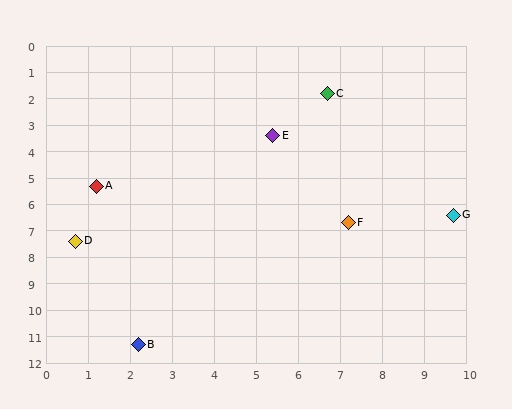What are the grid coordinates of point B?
Point B is at approximately (2.2, 11.3).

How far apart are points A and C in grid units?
Points A and C are about 6.5 grid units apart.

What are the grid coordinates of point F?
Point F is at approximately (7.2, 6.7).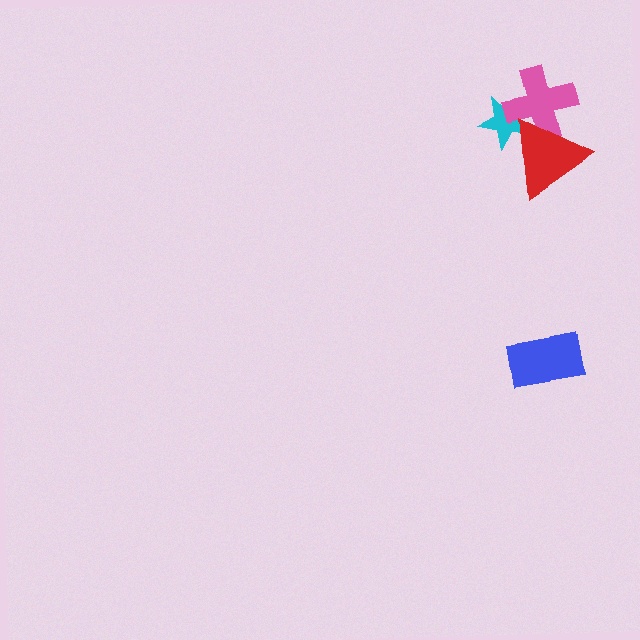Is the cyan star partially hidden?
Yes, it is partially covered by another shape.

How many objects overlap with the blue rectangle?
0 objects overlap with the blue rectangle.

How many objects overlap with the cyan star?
2 objects overlap with the cyan star.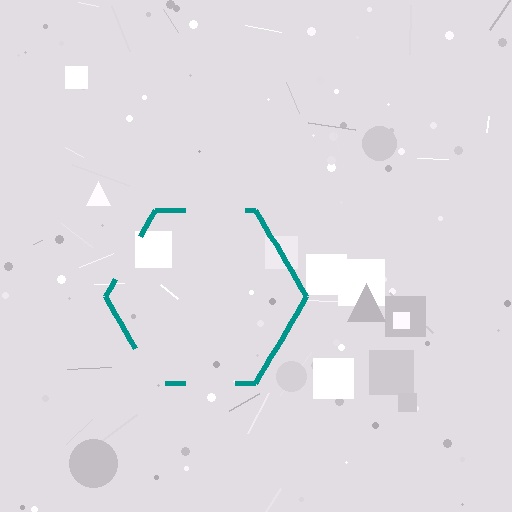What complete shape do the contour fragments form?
The contour fragments form a hexagon.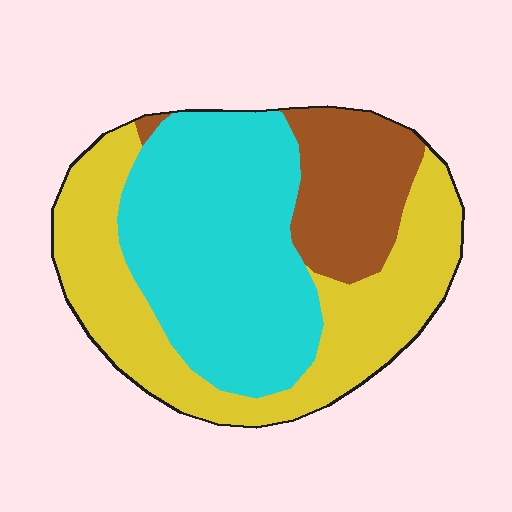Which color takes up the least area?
Brown, at roughly 20%.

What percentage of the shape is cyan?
Cyan takes up between a quarter and a half of the shape.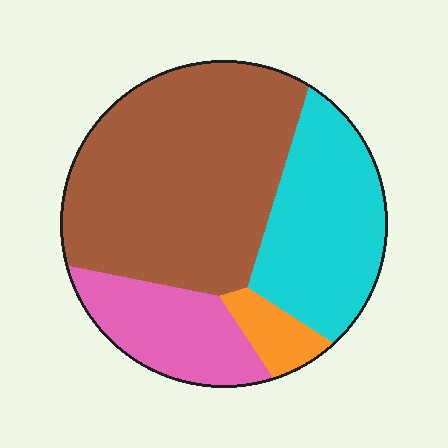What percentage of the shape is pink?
Pink takes up less than a quarter of the shape.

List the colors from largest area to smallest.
From largest to smallest: brown, cyan, pink, orange.